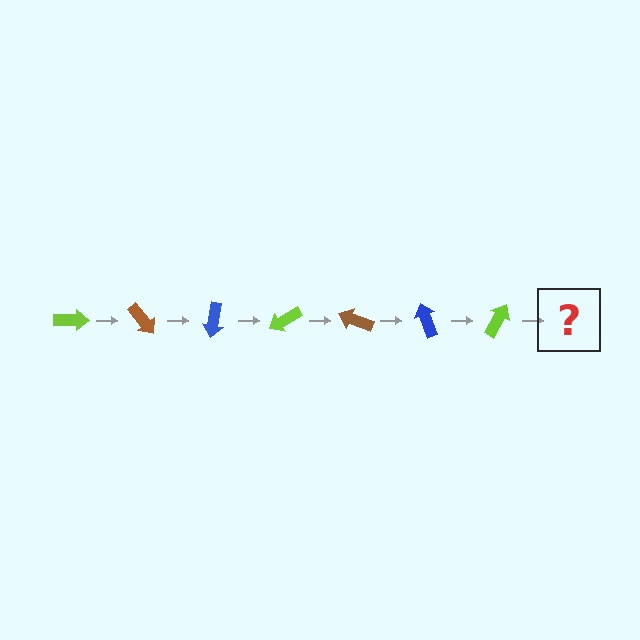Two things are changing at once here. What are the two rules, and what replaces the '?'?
The two rules are that it rotates 50 degrees each step and the color cycles through lime, brown, and blue. The '?' should be a brown arrow, rotated 350 degrees from the start.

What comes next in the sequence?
The next element should be a brown arrow, rotated 350 degrees from the start.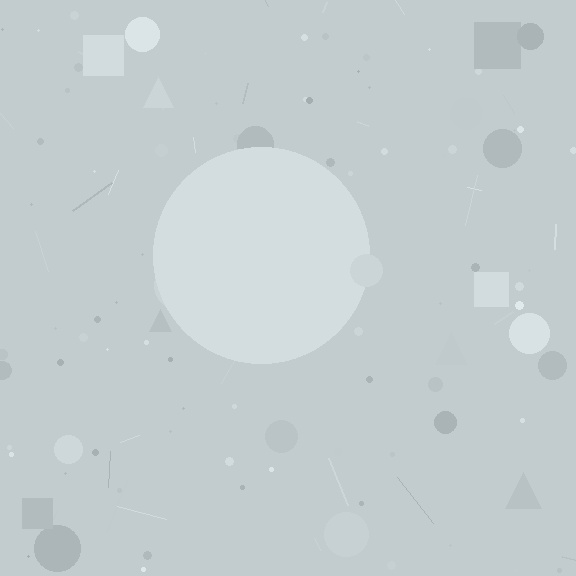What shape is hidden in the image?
A circle is hidden in the image.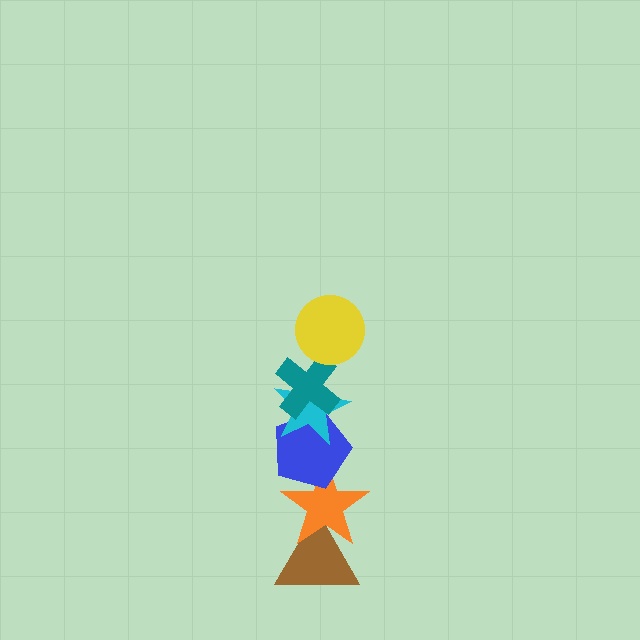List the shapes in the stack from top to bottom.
From top to bottom: the yellow circle, the teal cross, the cyan star, the blue pentagon, the orange star, the brown triangle.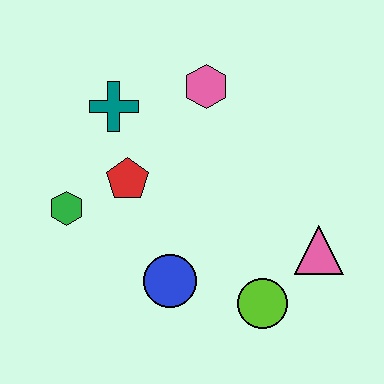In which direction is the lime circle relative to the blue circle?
The lime circle is to the right of the blue circle.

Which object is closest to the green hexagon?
The red pentagon is closest to the green hexagon.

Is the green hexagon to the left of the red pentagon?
Yes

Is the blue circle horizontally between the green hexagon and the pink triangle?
Yes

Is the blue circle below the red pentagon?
Yes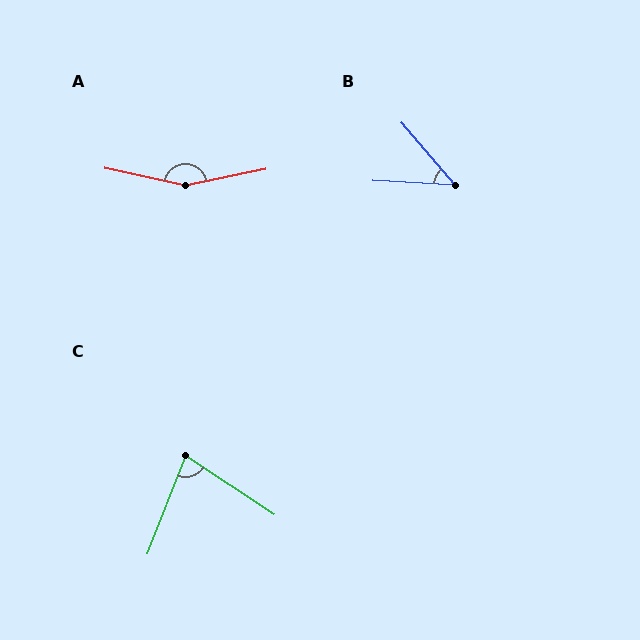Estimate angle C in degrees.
Approximately 78 degrees.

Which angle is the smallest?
B, at approximately 46 degrees.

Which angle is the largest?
A, at approximately 156 degrees.